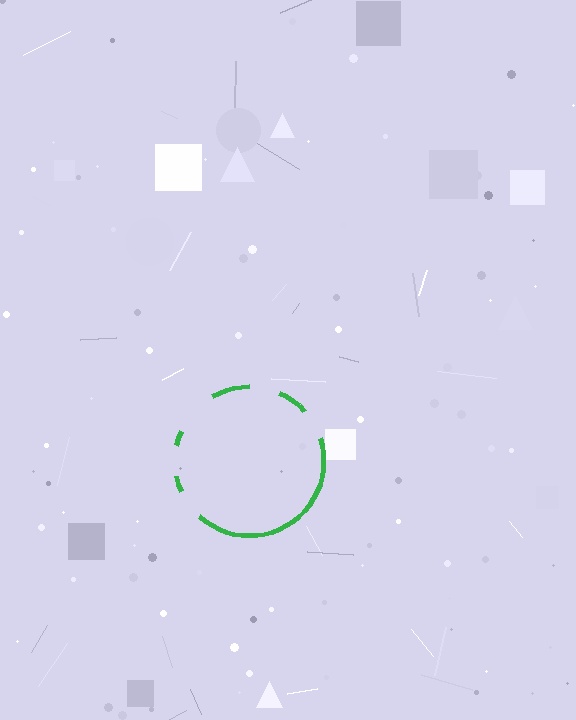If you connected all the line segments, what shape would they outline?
They would outline a circle.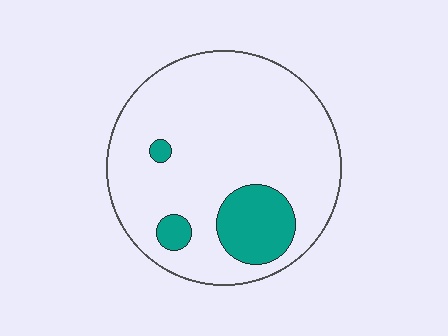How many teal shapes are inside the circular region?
3.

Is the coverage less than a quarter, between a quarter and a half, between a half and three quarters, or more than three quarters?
Less than a quarter.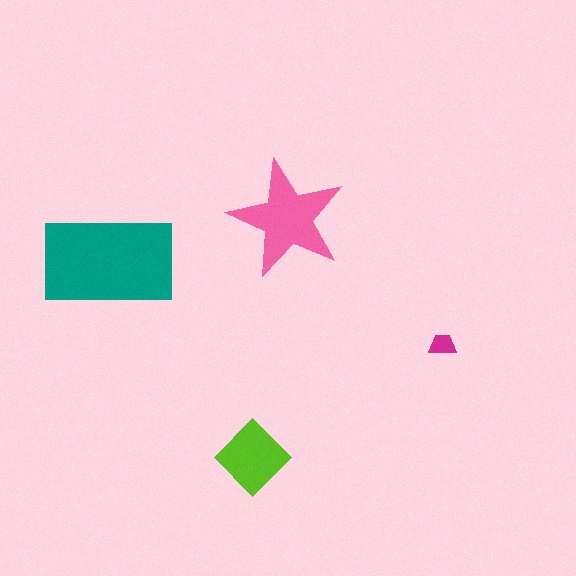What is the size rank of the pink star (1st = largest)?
2nd.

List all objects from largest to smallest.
The teal rectangle, the pink star, the lime diamond, the magenta trapezoid.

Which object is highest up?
The pink star is topmost.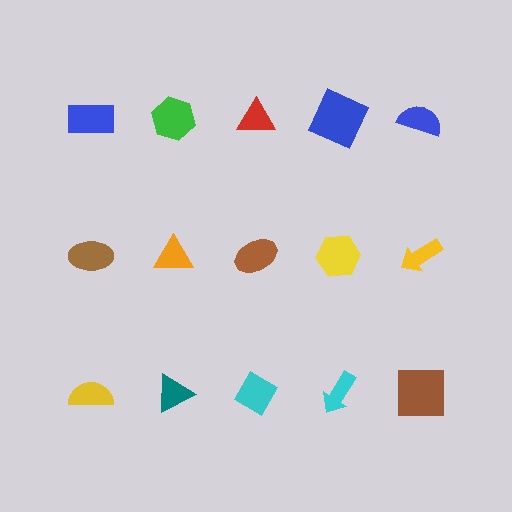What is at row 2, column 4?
A yellow hexagon.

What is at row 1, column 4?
A blue square.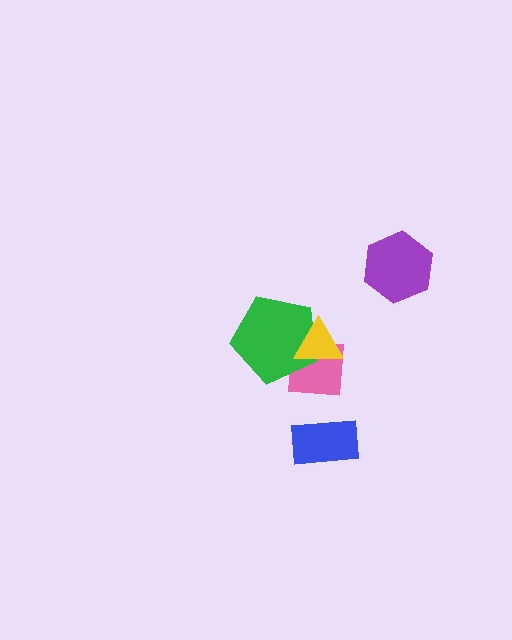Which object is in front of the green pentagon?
The yellow triangle is in front of the green pentagon.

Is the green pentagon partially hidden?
Yes, it is partially covered by another shape.